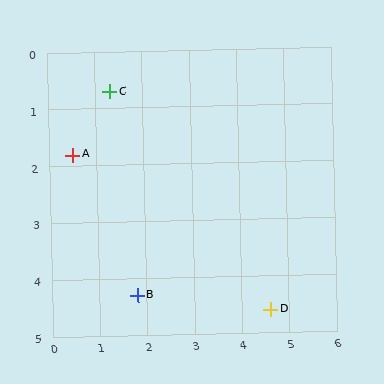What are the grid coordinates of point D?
Point D is at approximately (4.6, 4.6).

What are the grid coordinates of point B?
Point B is at approximately (1.8, 4.3).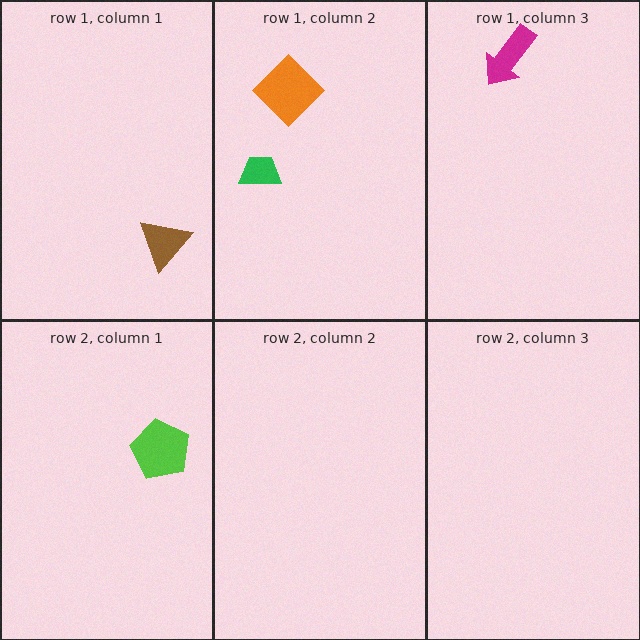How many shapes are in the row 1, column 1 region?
1.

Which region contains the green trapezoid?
The row 1, column 2 region.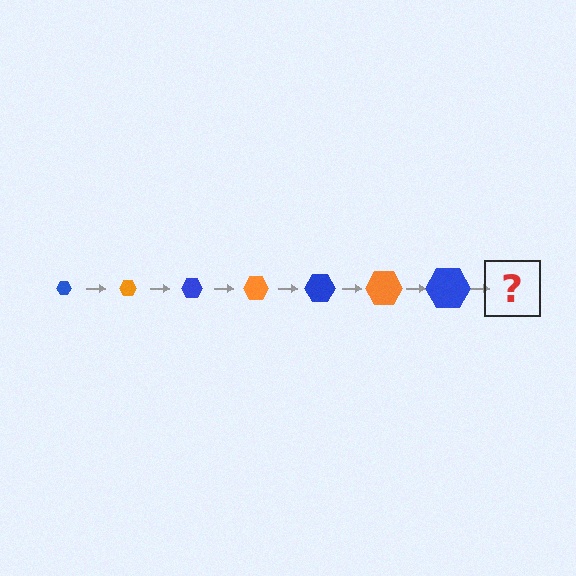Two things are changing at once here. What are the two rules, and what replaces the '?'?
The two rules are that the hexagon grows larger each step and the color cycles through blue and orange. The '?' should be an orange hexagon, larger than the previous one.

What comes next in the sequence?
The next element should be an orange hexagon, larger than the previous one.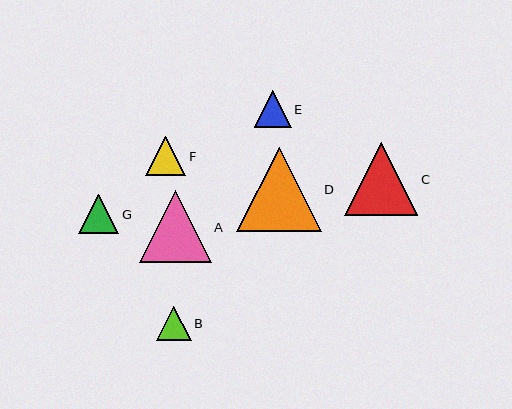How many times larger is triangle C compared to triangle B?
Triangle C is approximately 2.1 times the size of triangle B.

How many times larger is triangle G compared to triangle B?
Triangle G is approximately 1.2 times the size of triangle B.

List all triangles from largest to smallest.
From largest to smallest: D, C, A, F, G, E, B.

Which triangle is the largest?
Triangle D is the largest with a size of approximately 85 pixels.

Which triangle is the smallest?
Triangle B is the smallest with a size of approximately 34 pixels.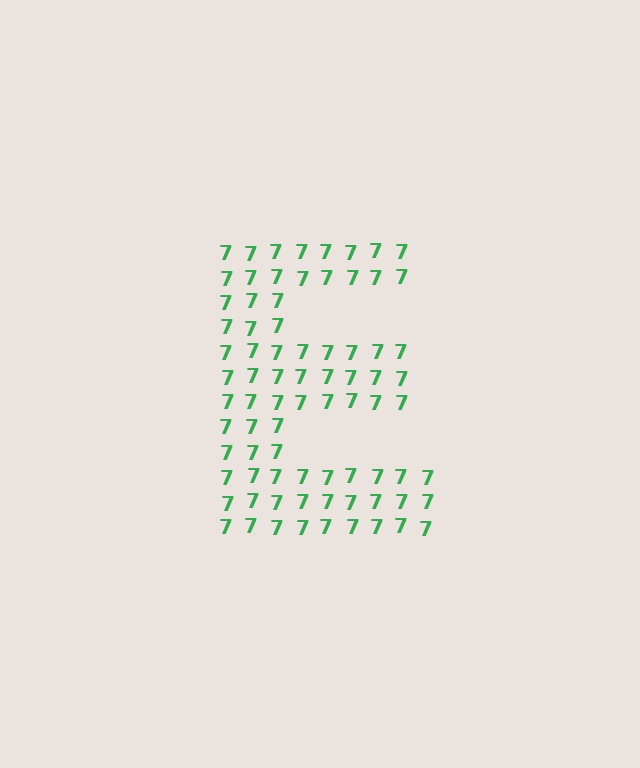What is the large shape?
The large shape is the letter E.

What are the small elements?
The small elements are digit 7's.